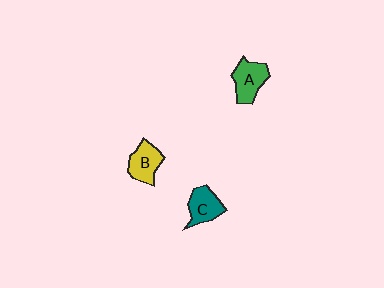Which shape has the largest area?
Shape A (green).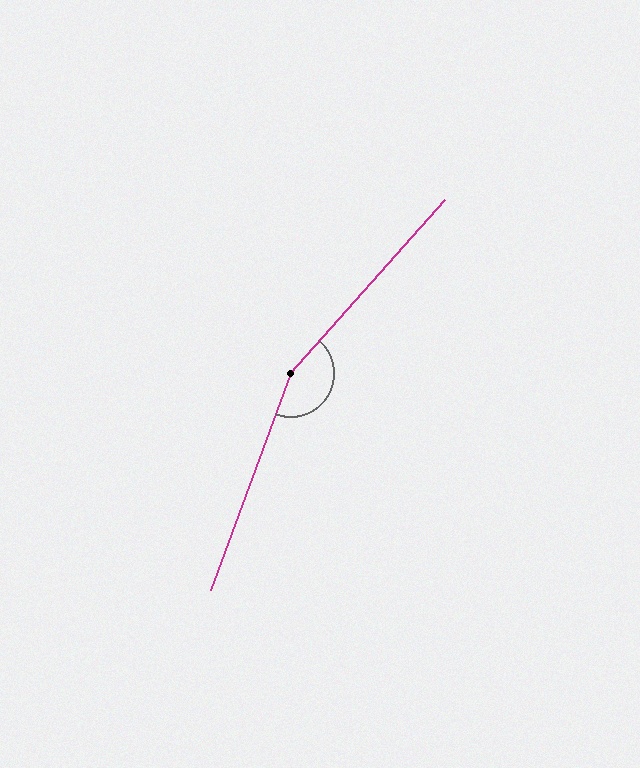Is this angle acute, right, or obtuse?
It is obtuse.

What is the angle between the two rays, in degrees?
Approximately 159 degrees.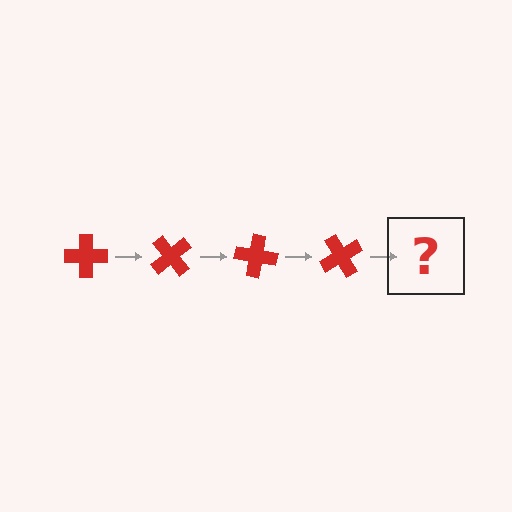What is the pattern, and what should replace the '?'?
The pattern is that the cross rotates 50 degrees each step. The '?' should be a red cross rotated 200 degrees.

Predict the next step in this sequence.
The next step is a red cross rotated 200 degrees.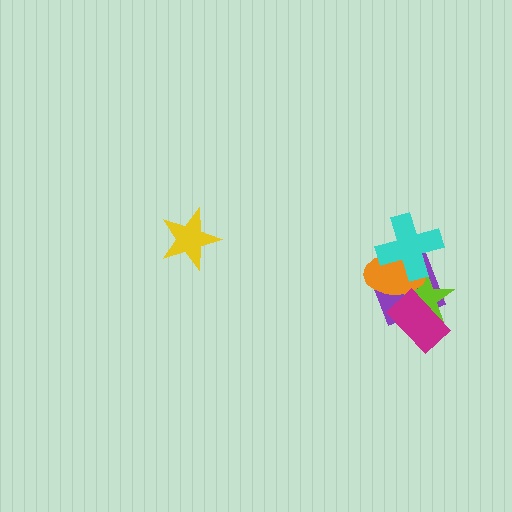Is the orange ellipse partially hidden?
Yes, it is partially covered by another shape.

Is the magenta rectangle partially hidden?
No, no other shape covers it.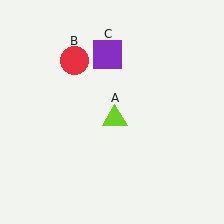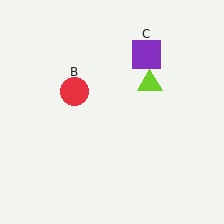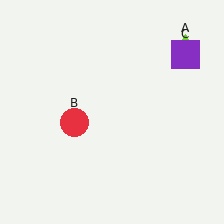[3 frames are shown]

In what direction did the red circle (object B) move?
The red circle (object B) moved down.